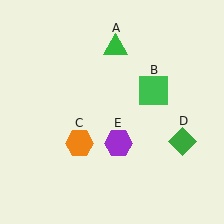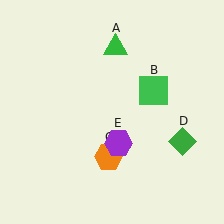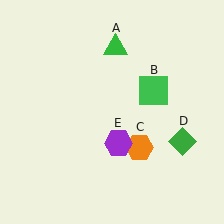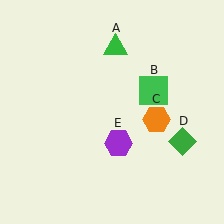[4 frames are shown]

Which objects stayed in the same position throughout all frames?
Green triangle (object A) and green square (object B) and green diamond (object D) and purple hexagon (object E) remained stationary.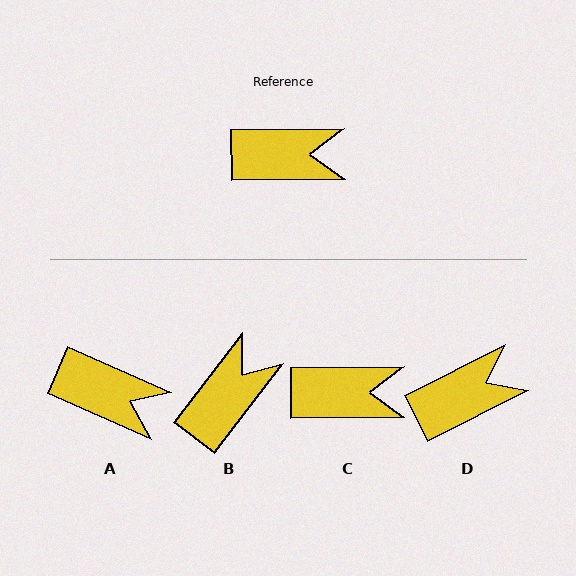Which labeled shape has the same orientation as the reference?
C.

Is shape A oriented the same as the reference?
No, it is off by about 24 degrees.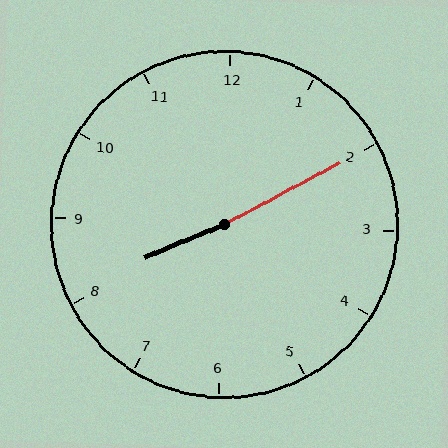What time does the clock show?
8:10.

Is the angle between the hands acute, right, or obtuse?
It is obtuse.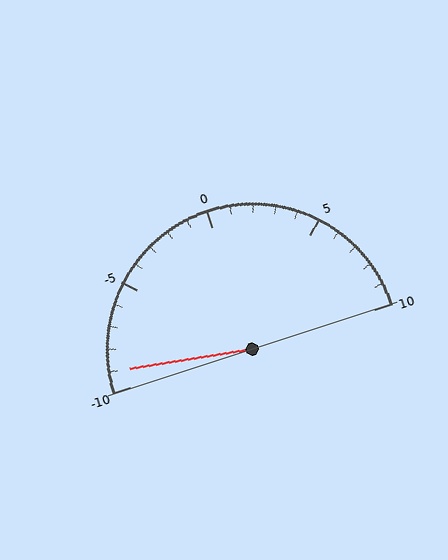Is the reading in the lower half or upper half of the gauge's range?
The reading is in the lower half of the range (-10 to 10).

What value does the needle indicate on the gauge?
The needle indicates approximately -9.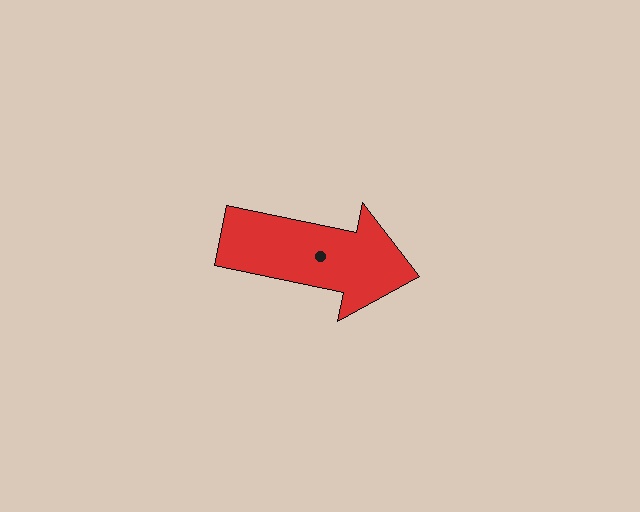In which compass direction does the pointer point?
East.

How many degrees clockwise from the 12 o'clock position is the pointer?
Approximately 102 degrees.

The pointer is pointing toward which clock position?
Roughly 3 o'clock.